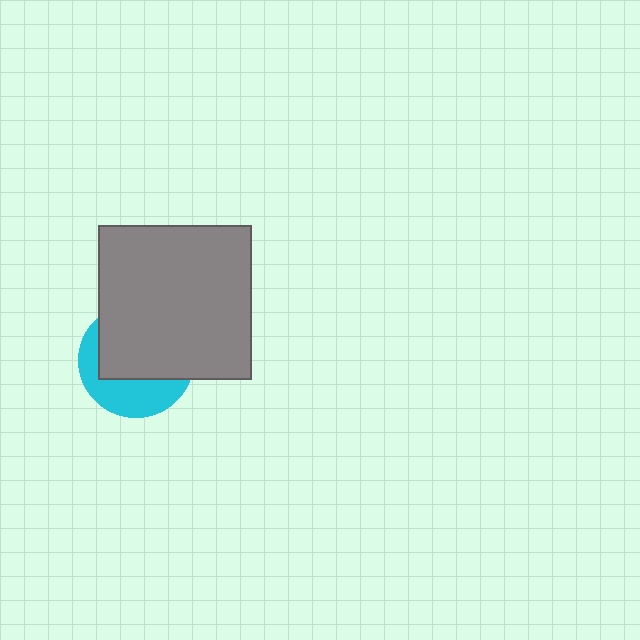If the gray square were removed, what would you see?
You would see the complete cyan circle.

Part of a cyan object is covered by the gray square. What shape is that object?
It is a circle.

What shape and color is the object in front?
The object in front is a gray square.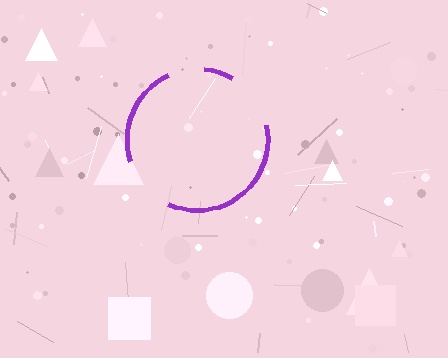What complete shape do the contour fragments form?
The contour fragments form a circle.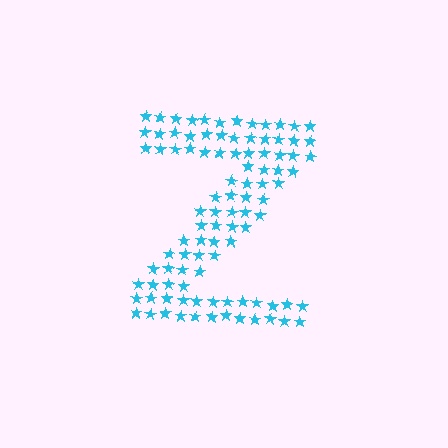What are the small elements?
The small elements are stars.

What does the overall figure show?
The overall figure shows the letter Z.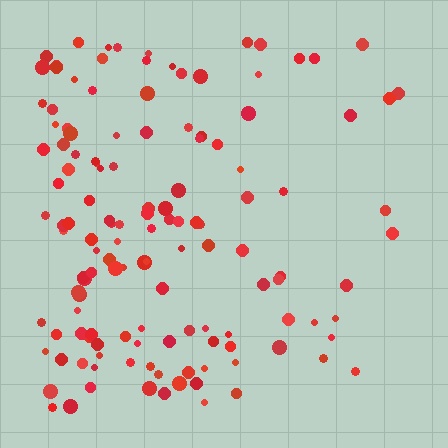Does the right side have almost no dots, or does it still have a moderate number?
Still a moderate number, just noticeably fewer than the left.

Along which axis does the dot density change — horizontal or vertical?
Horizontal.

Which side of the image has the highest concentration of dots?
The left.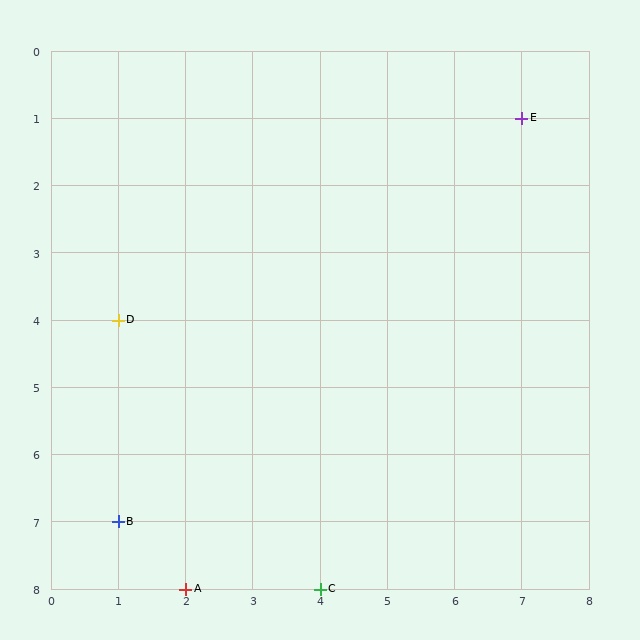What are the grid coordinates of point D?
Point D is at grid coordinates (1, 4).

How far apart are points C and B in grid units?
Points C and B are 3 columns and 1 row apart (about 3.2 grid units diagonally).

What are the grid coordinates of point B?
Point B is at grid coordinates (1, 7).